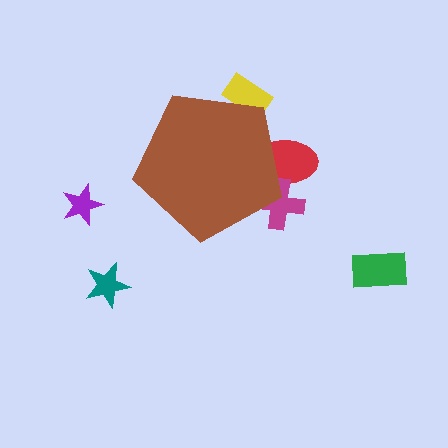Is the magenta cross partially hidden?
Yes, the magenta cross is partially hidden behind the brown pentagon.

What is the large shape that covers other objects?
A brown pentagon.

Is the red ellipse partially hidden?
Yes, the red ellipse is partially hidden behind the brown pentagon.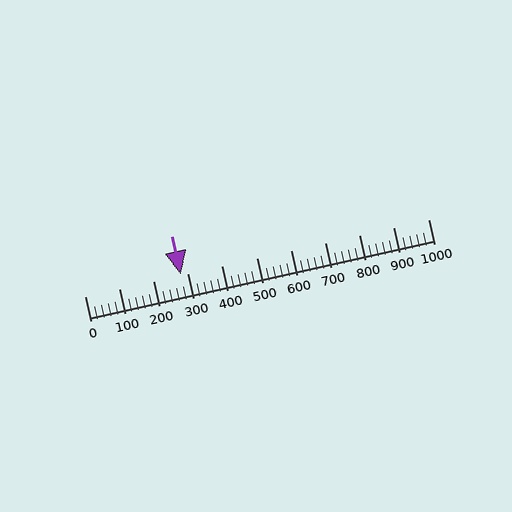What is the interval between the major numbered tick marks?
The major tick marks are spaced 100 units apart.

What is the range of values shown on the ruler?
The ruler shows values from 0 to 1000.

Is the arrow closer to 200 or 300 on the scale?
The arrow is closer to 300.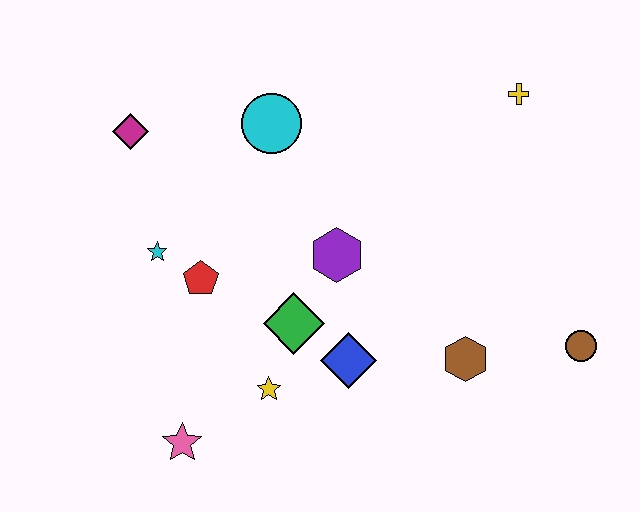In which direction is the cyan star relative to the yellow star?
The cyan star is above the yellow star.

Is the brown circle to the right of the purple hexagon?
Yes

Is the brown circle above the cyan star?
No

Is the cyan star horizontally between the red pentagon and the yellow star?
No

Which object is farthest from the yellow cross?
The pink star is farthest from the yellow cross.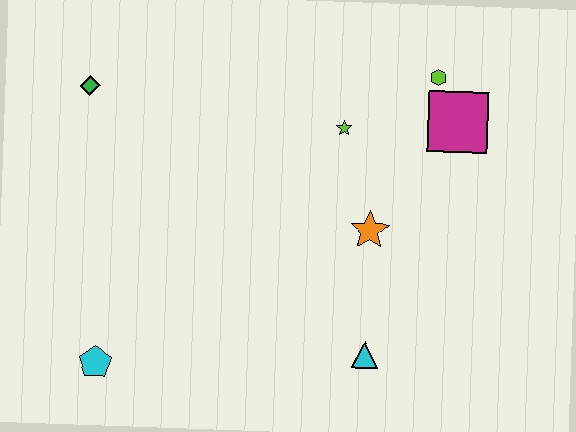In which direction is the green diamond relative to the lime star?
The green diamond is to the left of the lime star.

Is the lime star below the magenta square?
Yes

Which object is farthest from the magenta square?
The cyan pentagon is farthest from the magenta square.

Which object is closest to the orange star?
The lime star is closest to the orange star.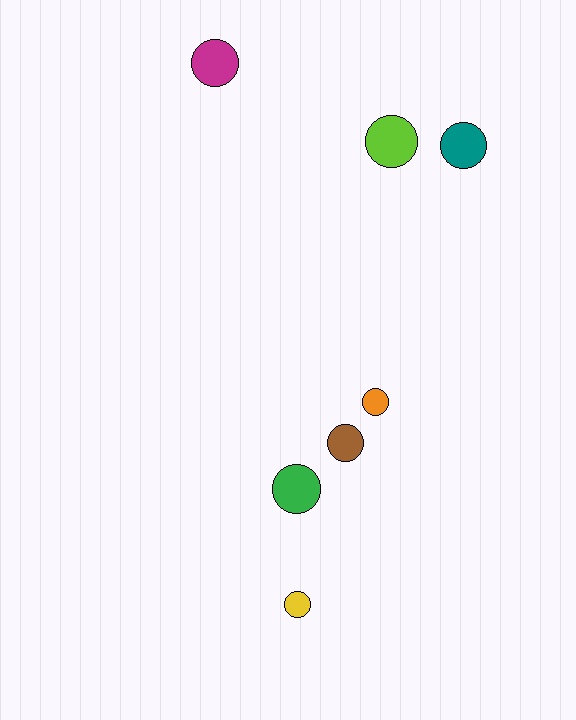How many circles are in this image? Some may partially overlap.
There are 7 circles.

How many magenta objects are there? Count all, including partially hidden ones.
There is 1 magenta object.